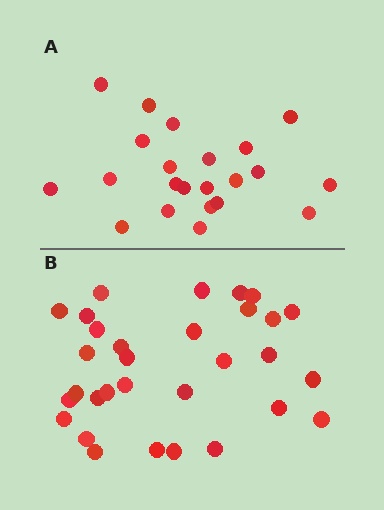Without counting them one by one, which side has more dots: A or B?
Region B (the bottom region) has more dots.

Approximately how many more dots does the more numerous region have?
Region B has roughly 8 or so more dots than region A.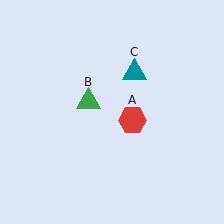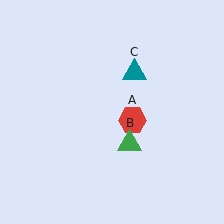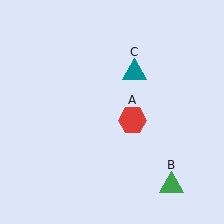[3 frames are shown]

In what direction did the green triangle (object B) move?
The green triangle (object B) moved down and to the right.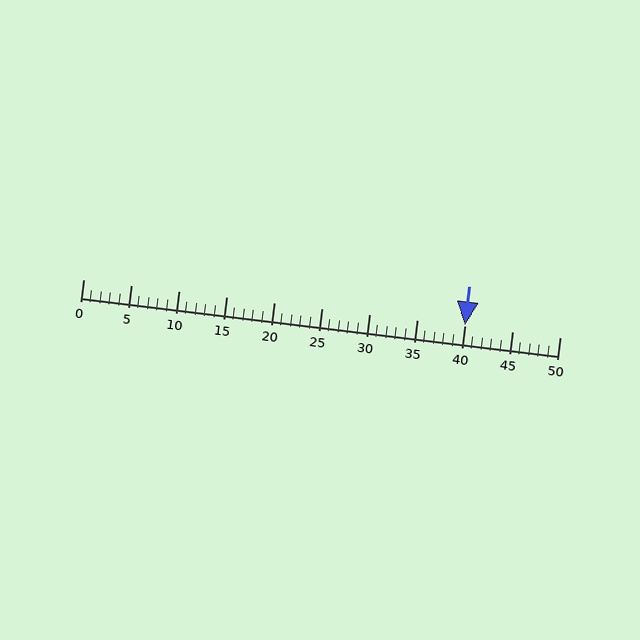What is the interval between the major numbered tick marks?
The major tick marks are spaced 5 units apart.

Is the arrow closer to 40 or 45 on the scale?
The arrow is closer to 40.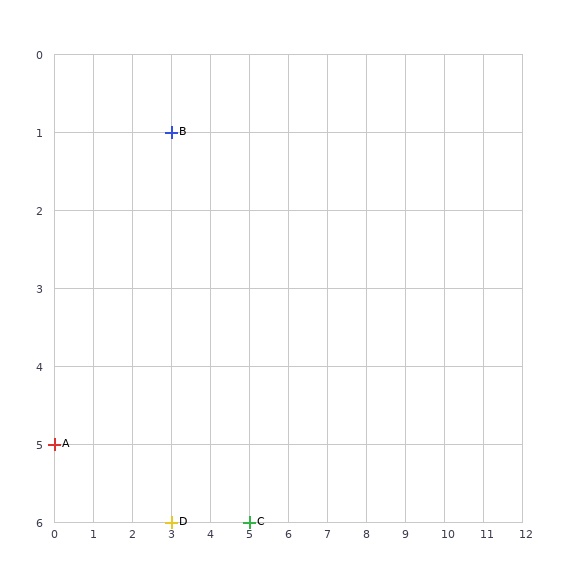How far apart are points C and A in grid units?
Points C and A are 5 columns and 1 row apart (about 5.1 grid units diagonally).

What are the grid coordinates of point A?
Point A is at grid coordinates (0, 5).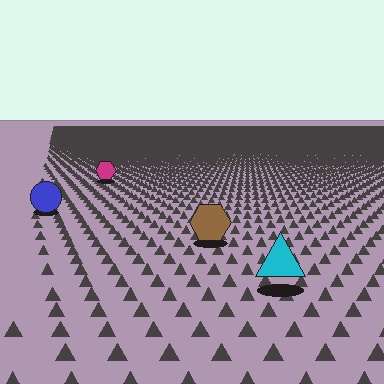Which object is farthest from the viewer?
The magenta hexagon is farthest from the viewer. It appears smaller and the ground texture around it is denser.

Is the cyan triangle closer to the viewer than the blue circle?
Yes. The cyan triangle is closer — you can tell from the texture gradient: the ground texture is coarser near it.